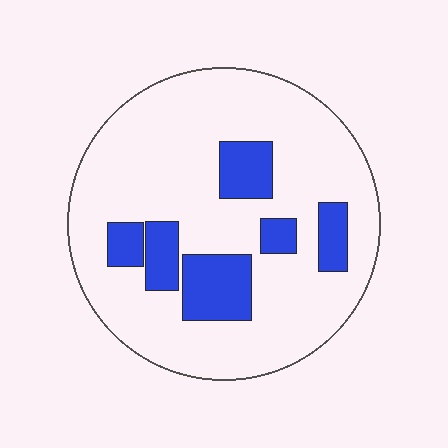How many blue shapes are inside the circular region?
6.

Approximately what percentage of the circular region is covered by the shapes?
Approximately 20%.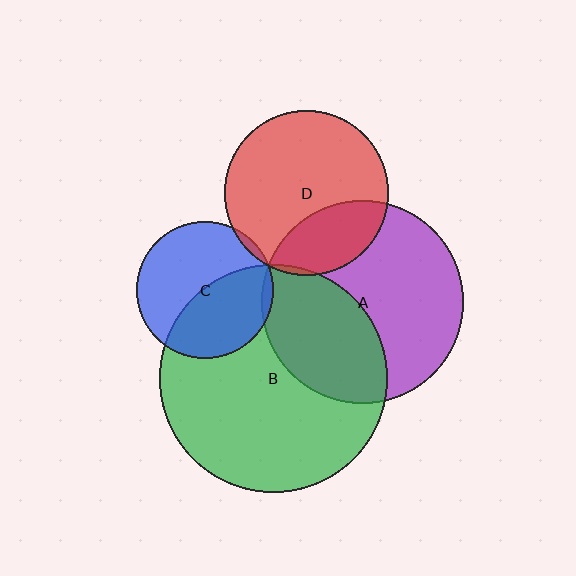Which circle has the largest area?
Circle B (green).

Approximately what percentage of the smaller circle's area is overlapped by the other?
Approximately 45%.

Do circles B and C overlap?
Yes.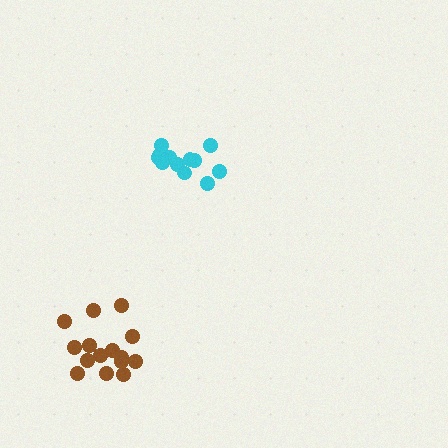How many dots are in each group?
Group 1: 13 dots, Group 2: 15 dots (28 total).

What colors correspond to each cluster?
The clusters are colored: cyan, brown.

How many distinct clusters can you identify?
There are 2 distinct clusters.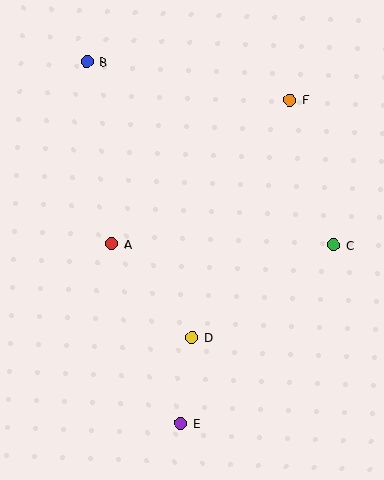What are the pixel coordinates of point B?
Point B is at (87, 62).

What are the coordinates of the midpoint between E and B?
The midpoint between E and B is at (134, 243).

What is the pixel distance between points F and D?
The distance between F and D is 257 pixels.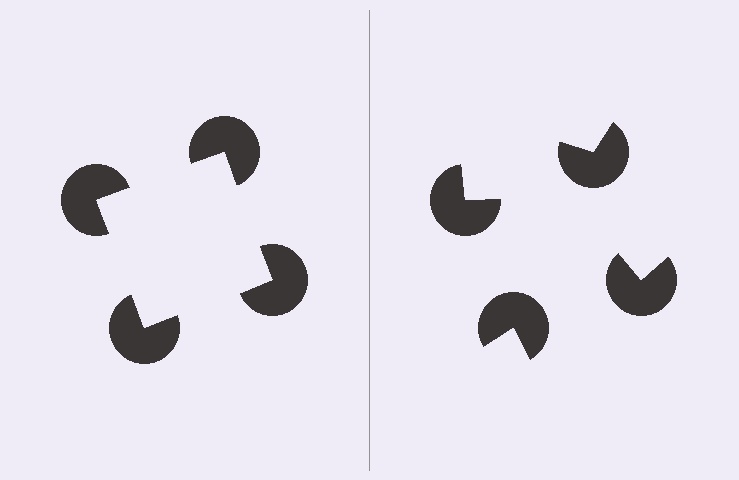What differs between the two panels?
The pac-man discs are positioned identically on both sides; only the wedge orientations differ. On the left they align to a square; on the right they are misaligned.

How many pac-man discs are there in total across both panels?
8 — 4 on each side.